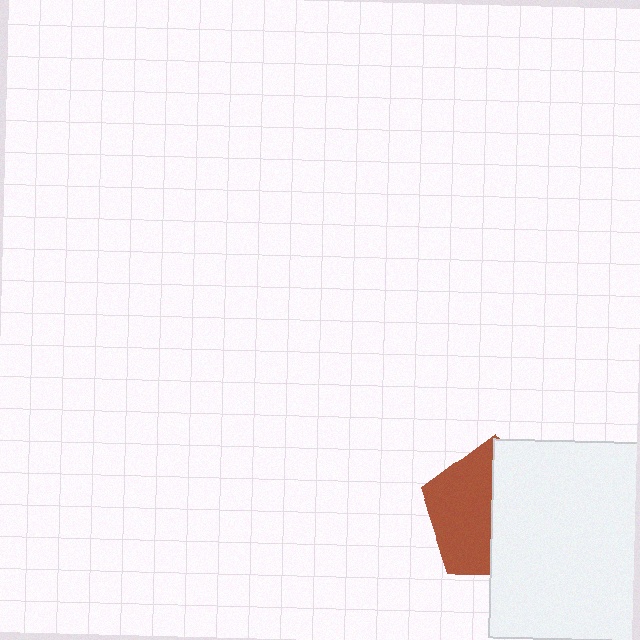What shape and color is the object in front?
The object in front is a white rectangle.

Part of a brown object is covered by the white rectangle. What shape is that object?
It is a pentagon.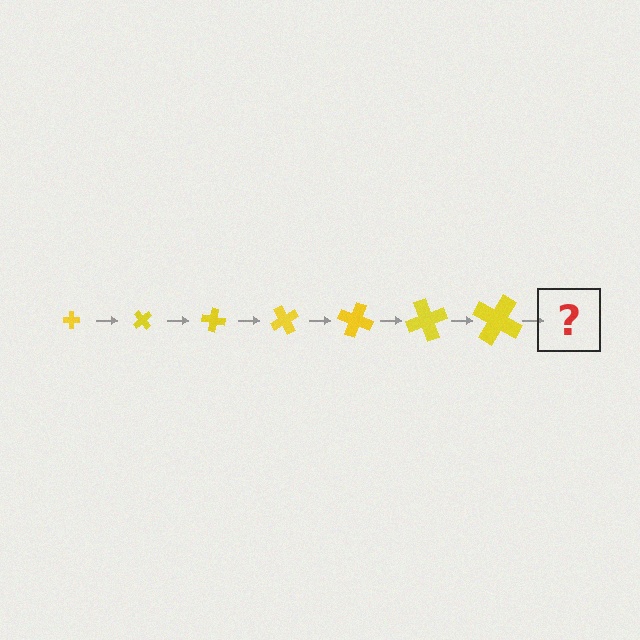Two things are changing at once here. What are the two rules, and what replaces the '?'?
The two rules are that the cross grows larger each step and it rotates 50 degrees each step. The '?' should be a cross, larger than the previous one and rotated 350 degrees from the start.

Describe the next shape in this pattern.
It should be a cross, larger than the previous one and rotated 350 degrees from the start.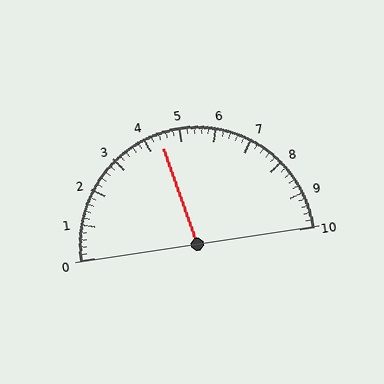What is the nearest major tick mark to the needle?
The nearest major tick mark is 4.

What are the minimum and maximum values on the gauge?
The gauge ranges from 0 to 10.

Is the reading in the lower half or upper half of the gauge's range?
The reading is in the lower half of the range (0 to 10).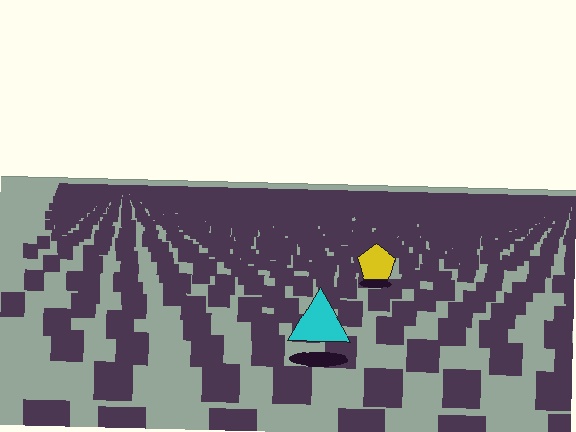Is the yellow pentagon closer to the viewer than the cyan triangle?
No. The cyan triangle is closer — you can tell from the texture gradient: the ground texture is coarser near it.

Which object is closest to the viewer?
The cyan triangle is closest. The texture marks near it are larger and more spread out.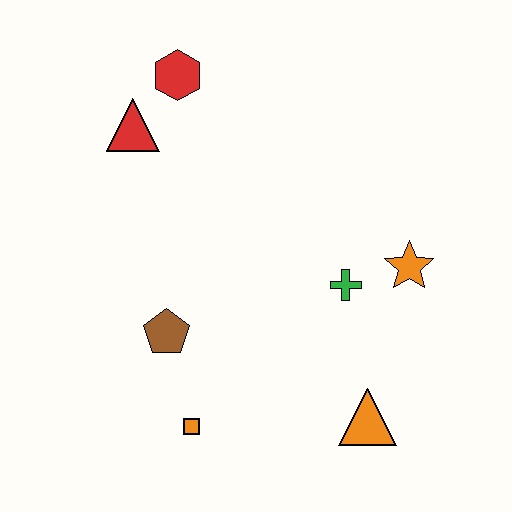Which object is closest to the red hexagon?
The red triangle is closest to the red hexagon.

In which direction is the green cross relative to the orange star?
The green cross is to the left of the orange star.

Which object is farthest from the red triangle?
The orange triangle is farthest from the red triangle.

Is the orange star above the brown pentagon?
Yes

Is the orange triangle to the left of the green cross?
No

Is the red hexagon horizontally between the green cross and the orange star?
No